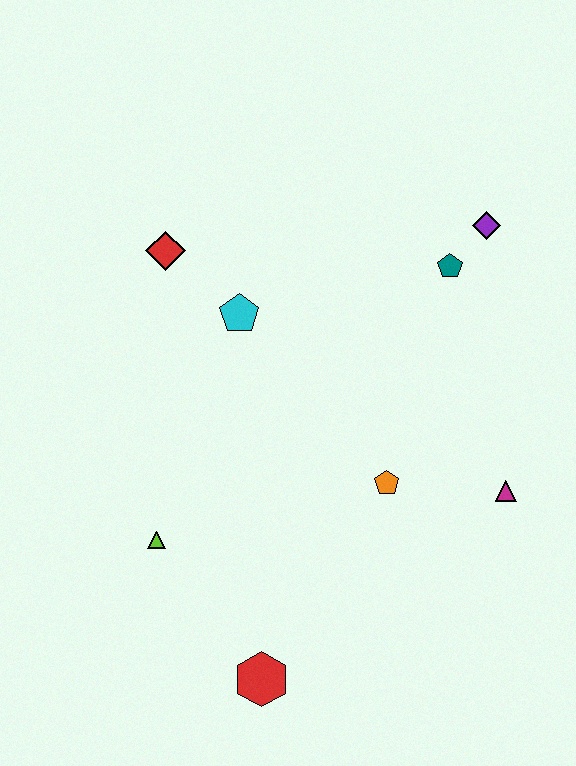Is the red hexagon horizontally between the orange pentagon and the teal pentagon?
No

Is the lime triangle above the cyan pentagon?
No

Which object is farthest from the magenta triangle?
The red diamond is farthest from the magenta triangle.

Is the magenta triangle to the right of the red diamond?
Yes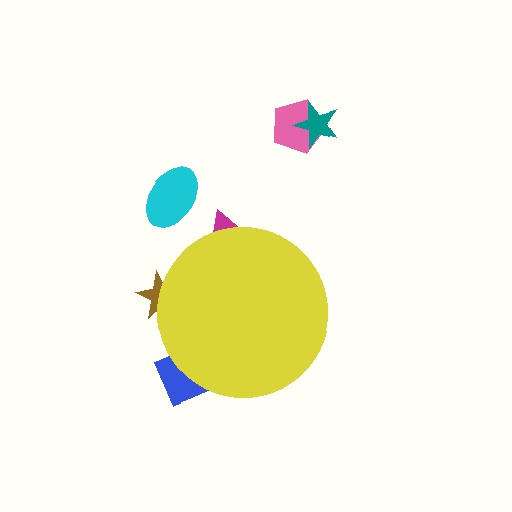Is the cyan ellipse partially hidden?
No, the cyan ellipse is fully visible.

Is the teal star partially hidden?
No, the teal star is fully visible.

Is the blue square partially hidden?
Yes, the blue square is partially hidden behind the yellow circle.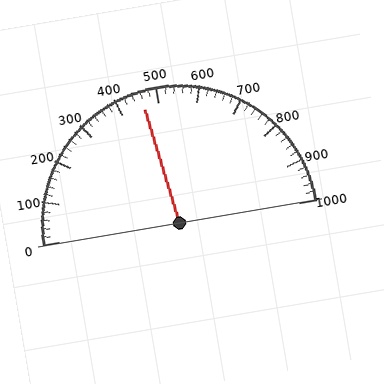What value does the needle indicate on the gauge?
The needle indicates approximately 460.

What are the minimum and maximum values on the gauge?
The gauge ranges from 0 to 1000.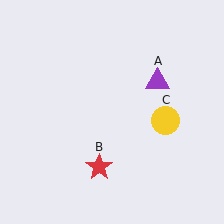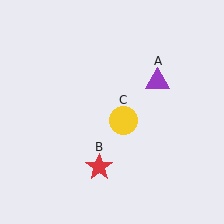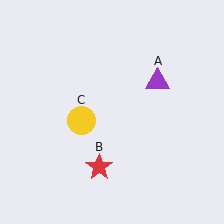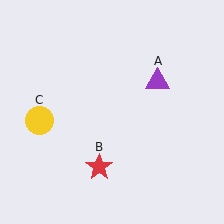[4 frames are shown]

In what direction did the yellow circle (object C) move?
The yellow circle (object C) moved left.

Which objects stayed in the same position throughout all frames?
Purple triangle (object A) and red star (object B) remained stationary.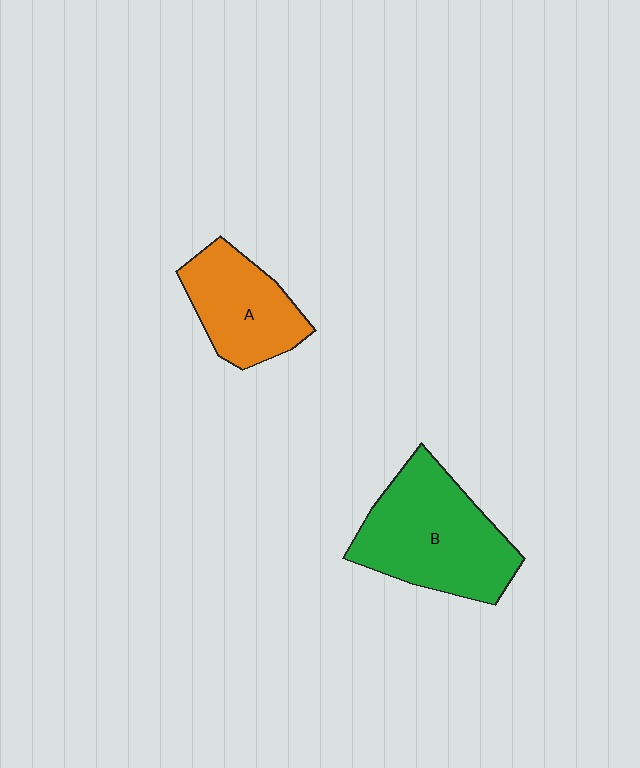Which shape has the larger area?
Shape B (green).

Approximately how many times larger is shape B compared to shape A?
Approximately 1.5 times.